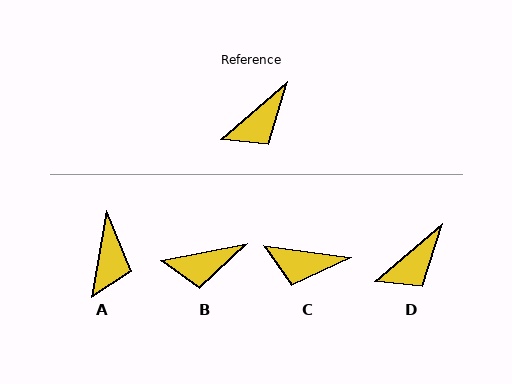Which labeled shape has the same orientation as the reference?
D.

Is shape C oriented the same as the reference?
No, it is off by about 48 degrees.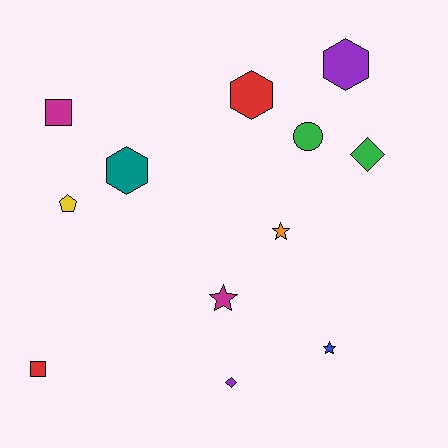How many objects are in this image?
There are 12 objects.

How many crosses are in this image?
There are no crosses.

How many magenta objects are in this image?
There are 2 magenta objects.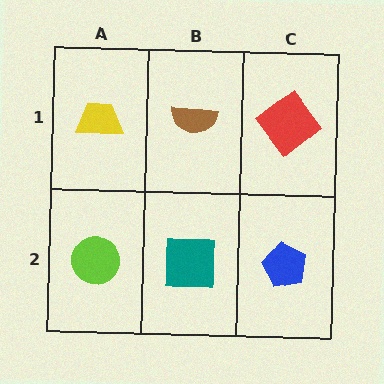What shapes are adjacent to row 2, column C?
A red diamond (row 1, column C), a teal square (row 2, column B).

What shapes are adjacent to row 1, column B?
A teal square (row 2, column B), a yellow trapezoid (row 1, column A), a red diamond (row 1, column C).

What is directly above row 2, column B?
A brown semicircle.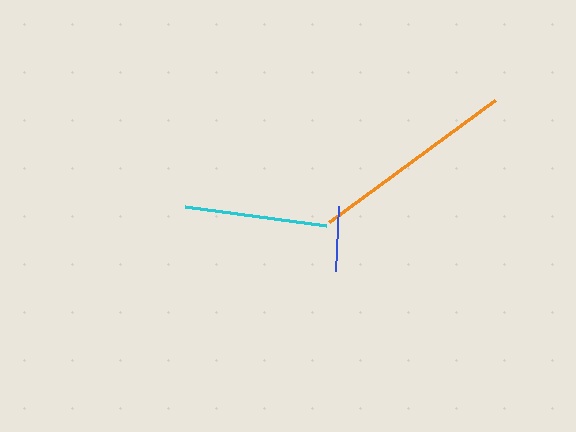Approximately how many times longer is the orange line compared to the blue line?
The orange line is approximately 3.2 times the length of the blue line.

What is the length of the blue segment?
The blue segment is approximately 65 pixels long.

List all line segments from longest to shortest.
From longest to shortest: orange, cyan, blue.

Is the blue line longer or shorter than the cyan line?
The cyan line is longer than the blue line.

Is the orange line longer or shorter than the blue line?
The orange line is longer than the blue line.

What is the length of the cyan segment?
The cyan segment is approximately 142 pixels long.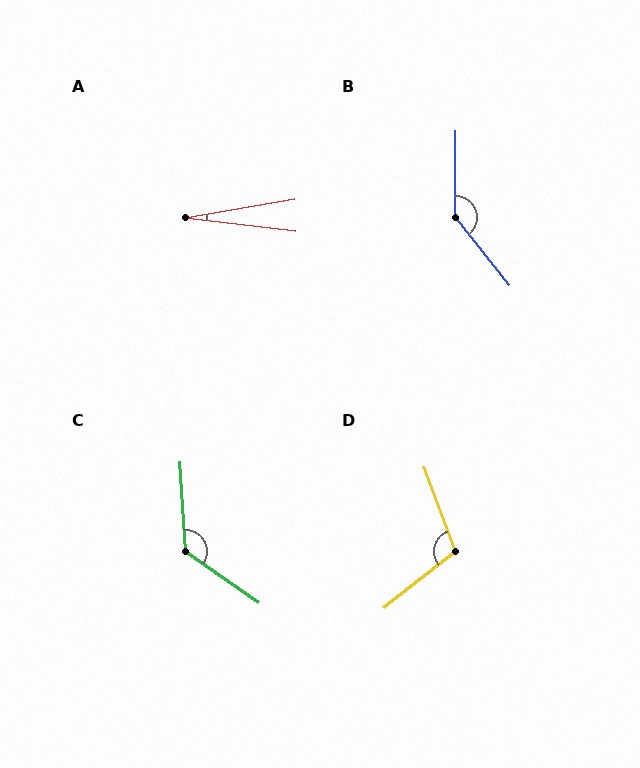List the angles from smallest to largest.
A (17°), D (108°), C (129°), B (142°).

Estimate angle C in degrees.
Approximately 129 degrees.